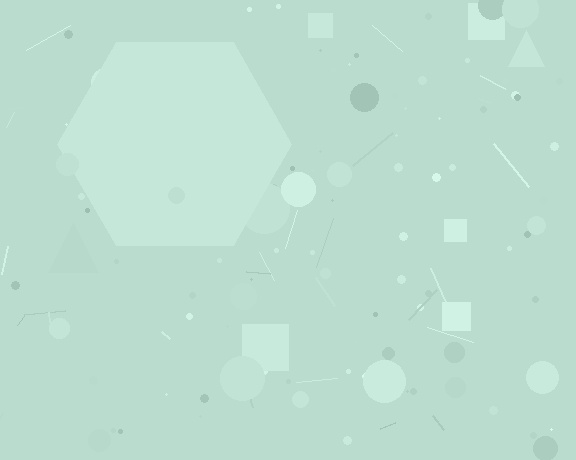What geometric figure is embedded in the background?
A hexagon is embedded in the background.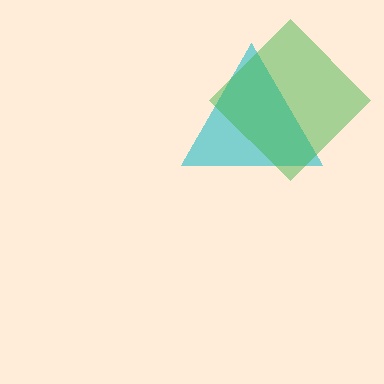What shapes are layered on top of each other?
The layered shapes are: a cyan triangle, a green diamond.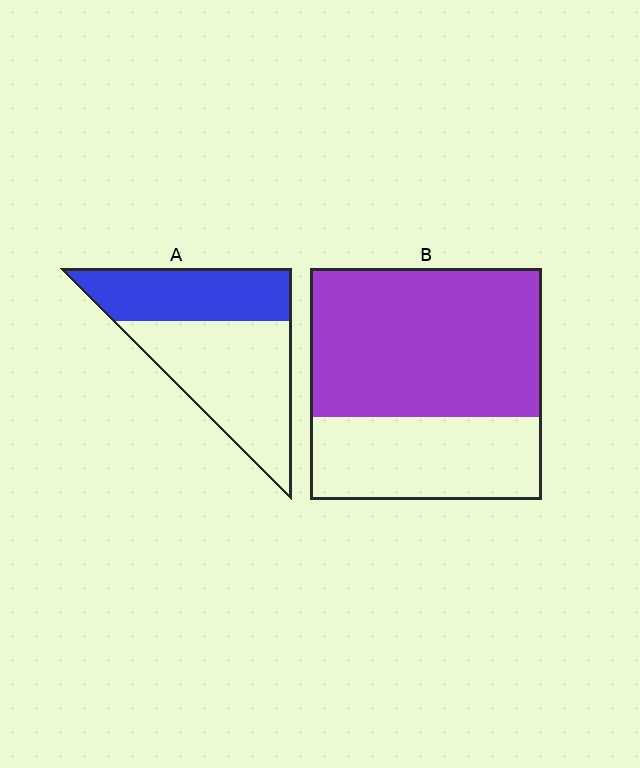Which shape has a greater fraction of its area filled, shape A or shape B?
Shape B.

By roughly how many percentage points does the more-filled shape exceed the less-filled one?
By roughly 25 percentage points (B over A).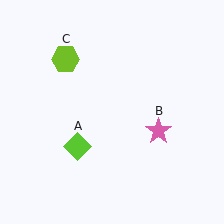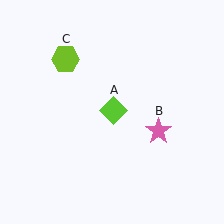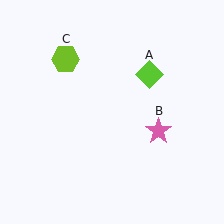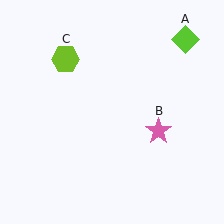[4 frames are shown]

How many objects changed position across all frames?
1 object changed position: lime diamond (object A).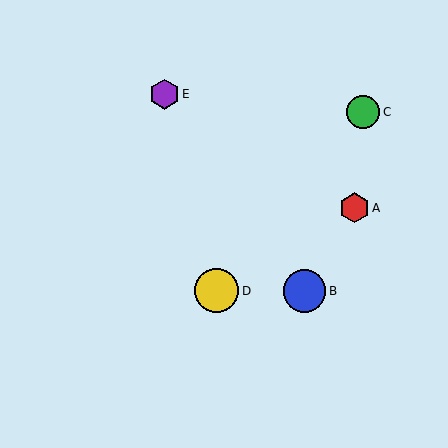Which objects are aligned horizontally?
Objects B, D are aligned horizontally.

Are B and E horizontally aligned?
No, B is at y≈291 and E is at y≈94.